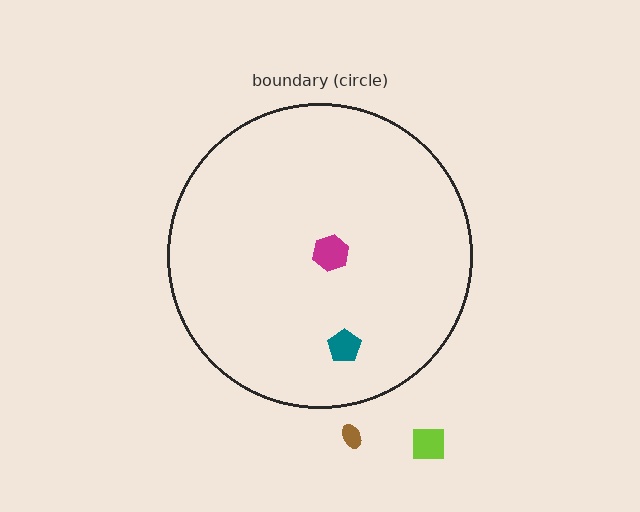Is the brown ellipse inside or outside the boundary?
Outside.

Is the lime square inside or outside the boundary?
Outside.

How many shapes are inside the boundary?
2 inside, 2 outside.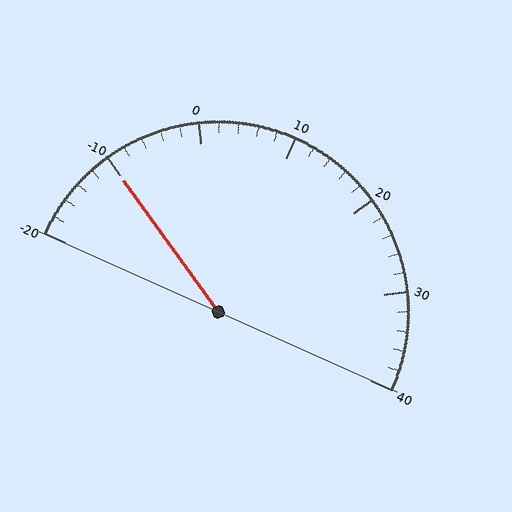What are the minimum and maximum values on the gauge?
The gauge ranges from -20 to 40.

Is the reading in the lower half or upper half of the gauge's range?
The reading is in the lower half of the range (-20 to 40).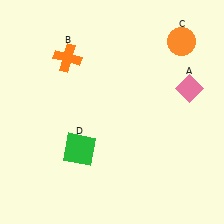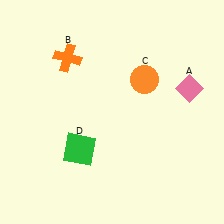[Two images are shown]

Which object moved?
The orange circle (C) moved down.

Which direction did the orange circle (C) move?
The orange circle (C) moved down.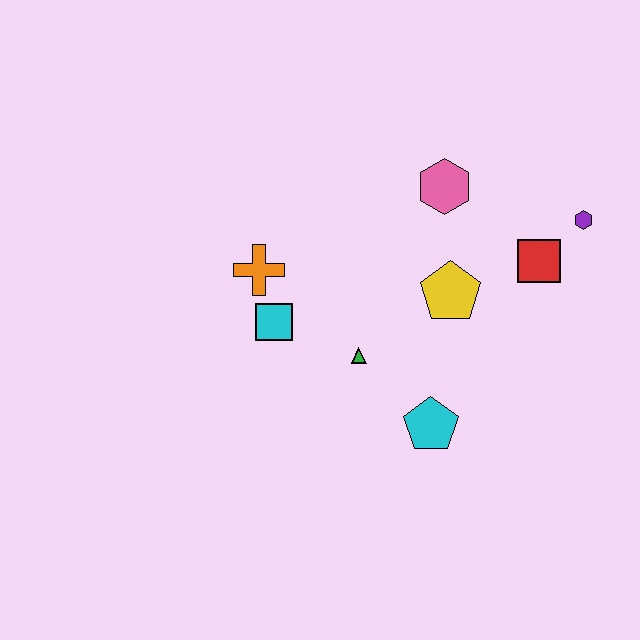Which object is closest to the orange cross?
The cyan square is closest to the orange cross.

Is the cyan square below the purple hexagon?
Yes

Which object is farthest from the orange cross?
The purple hexagon is farthest from the orange cross.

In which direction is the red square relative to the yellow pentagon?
The red square is to the right of the yellow pentagon.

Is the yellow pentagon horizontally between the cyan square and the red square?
Yes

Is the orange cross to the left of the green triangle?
Yes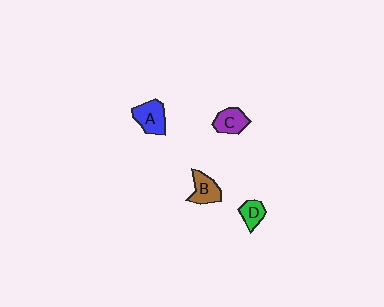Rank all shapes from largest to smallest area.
From largest to smallest: A (blue), B (brown), C (purple), D (green).